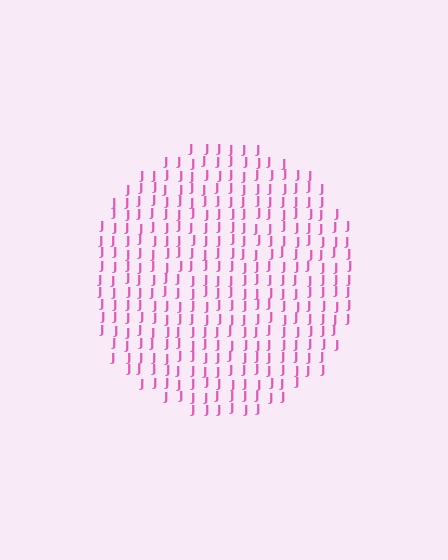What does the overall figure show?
The overall figure shows a circle.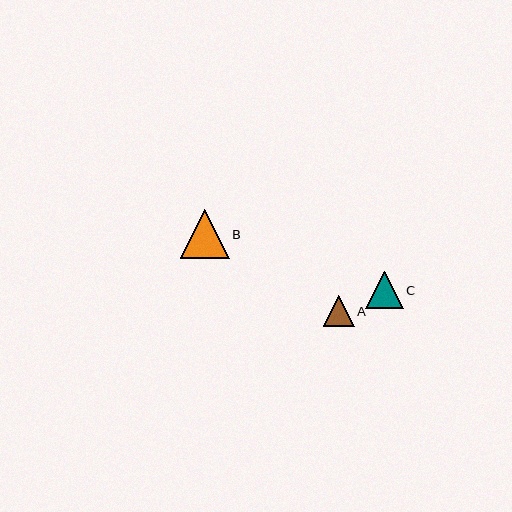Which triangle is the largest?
Triangle B is the largest with a size of approximately 48 pixels.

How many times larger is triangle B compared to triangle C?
Triangle B is approximately 1.3 times the size of triangle C.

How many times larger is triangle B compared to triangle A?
Triangle B is approximately 1.6 times the size of triangle A.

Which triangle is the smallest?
Triangle A is the smallest with a size of approximately 31 pixels.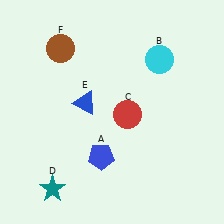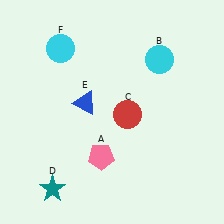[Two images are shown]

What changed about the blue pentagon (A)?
In Image 1, A is blue. In Image 2, it changed to pink.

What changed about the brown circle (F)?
In Image 1, F is brown. In Image 2, it changed to cyan.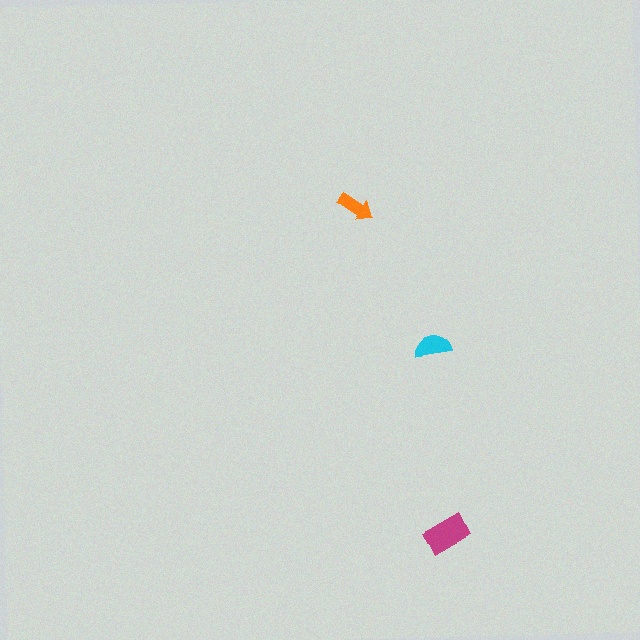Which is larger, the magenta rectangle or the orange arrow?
The magenta rectangle.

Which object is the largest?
The magenta rectangle.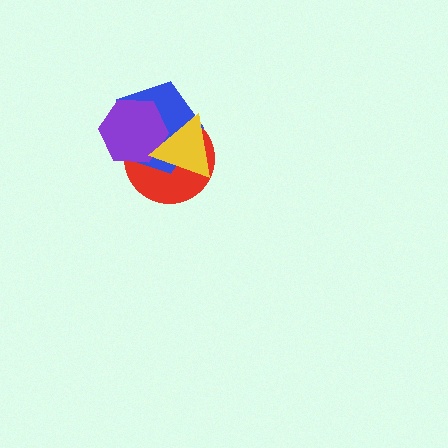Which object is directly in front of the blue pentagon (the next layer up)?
The purple hexagon is directly in front of the blue pentagon.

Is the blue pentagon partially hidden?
Yes, it is partially covered by another shape.